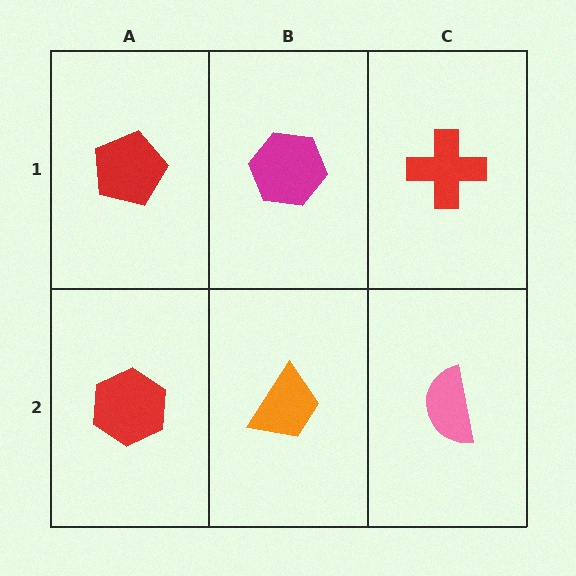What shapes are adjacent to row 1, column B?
An orange trapezoid (row 2, column B), a red pentagon (row 1, column A), a red cross (row 1, column C).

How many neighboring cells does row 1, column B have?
3.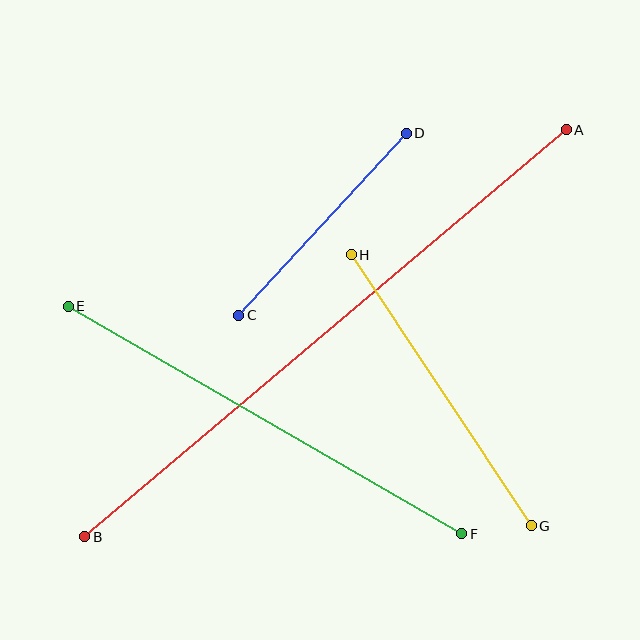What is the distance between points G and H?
The distance is approximately 325 pixels.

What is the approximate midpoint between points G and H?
The midpoint is at approximately (441, 390) pixels.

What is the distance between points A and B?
The distance is approximately 630 pixels.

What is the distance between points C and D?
The distance is approximately 247 pixels.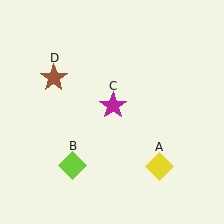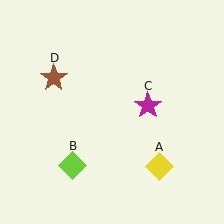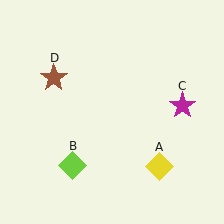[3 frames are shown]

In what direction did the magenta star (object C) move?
The magenta star (object C) moved right.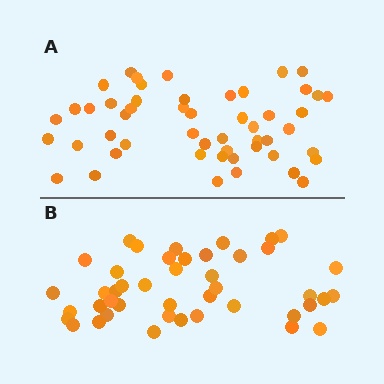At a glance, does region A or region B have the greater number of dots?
Region A (the top region) has more dots.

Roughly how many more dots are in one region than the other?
Region A has roughly 8 or so more dots than region B.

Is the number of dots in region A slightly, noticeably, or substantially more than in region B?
Region A has only slightly more — the two regions are fairly close. The ratio is roughly 1.2 to 1.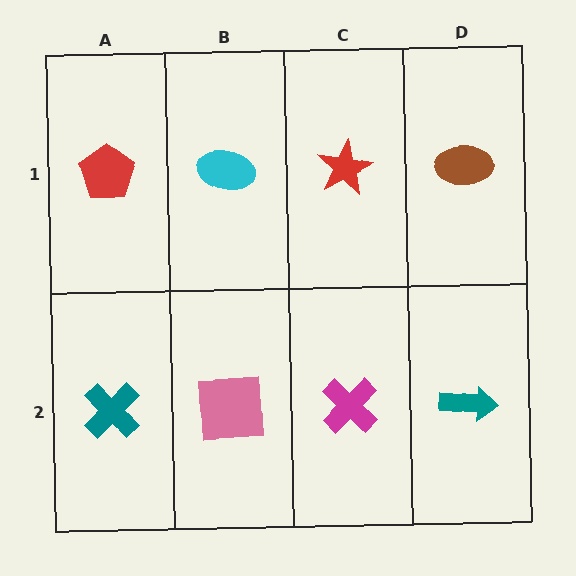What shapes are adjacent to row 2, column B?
A cyan ellipse (row 1, column B), a teal cross (row 2, column A), a magenta cross (row 2, column C).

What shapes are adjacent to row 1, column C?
A magenta cross (row 2, column C), a cyan ellipse (row 1, column B), a brown ellipse (row 1, column D).